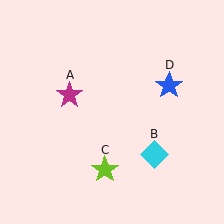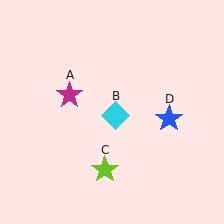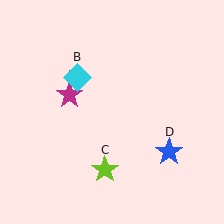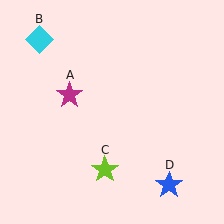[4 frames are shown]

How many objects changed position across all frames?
2 objects changed position: cyan diamond (object B), blue star (object D).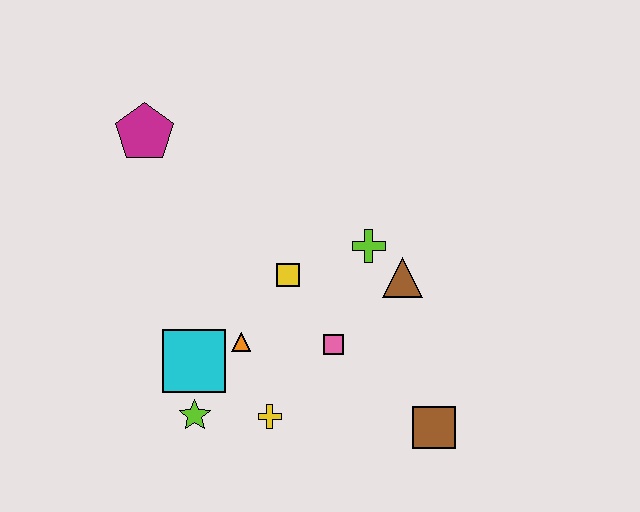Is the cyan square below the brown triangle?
Yes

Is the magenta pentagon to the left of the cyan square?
Yes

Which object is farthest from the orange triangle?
The magenta pentagon is farthest from the orange triangle.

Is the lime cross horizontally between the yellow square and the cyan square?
No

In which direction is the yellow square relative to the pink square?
The yellow square is above the pink square.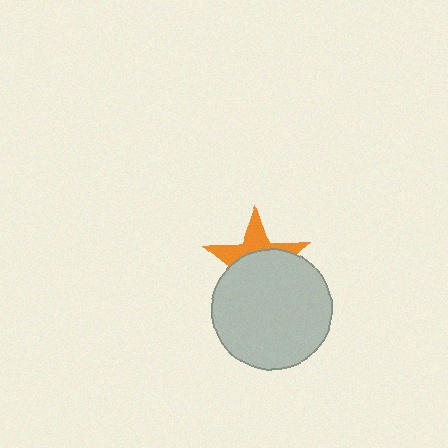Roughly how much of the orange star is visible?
A small part of it is visible (roughly 38%).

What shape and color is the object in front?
The object in front is a light gray circle.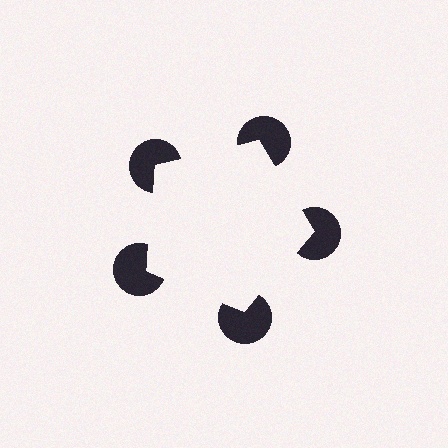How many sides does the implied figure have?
5 sides.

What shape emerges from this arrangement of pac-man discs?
An illusory pentagon — its edges are inferred from the aligned wedge cuts in the pac-man discs, not physically drawn.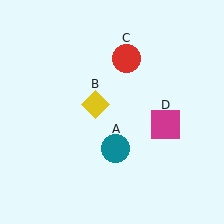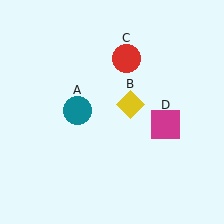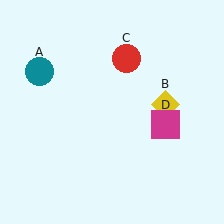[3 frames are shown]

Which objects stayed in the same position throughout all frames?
Red circle (object C) and magenta square (object D) remained stationary.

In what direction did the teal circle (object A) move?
The teal circle (object A) moved up and to the left.